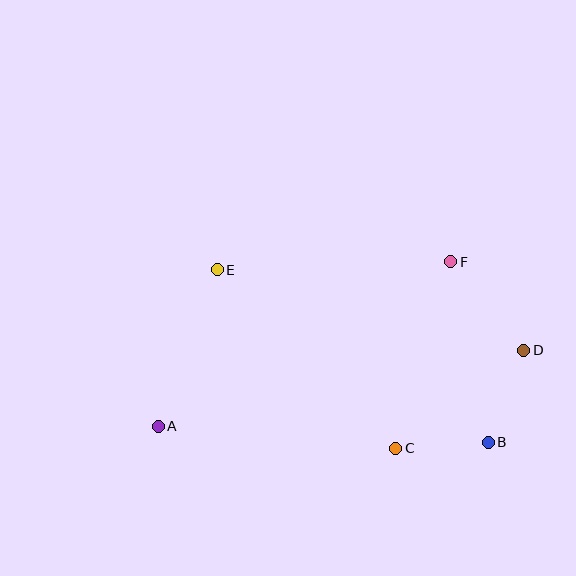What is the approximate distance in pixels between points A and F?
The distance between A and F is approximately 336 pixels.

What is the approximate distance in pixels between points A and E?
The distance between A and E is approximately 167 pixels.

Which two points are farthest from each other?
Points A and D are farthest from each other.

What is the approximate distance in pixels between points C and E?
The distance between C and E is approximately 252 pixels.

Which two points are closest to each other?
Points B and C are closest to each other.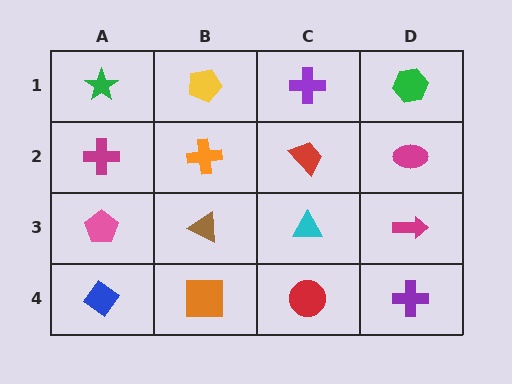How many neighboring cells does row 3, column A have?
3.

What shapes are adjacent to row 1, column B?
An orange cross (row 2, column B), a green star (row 1, column A), a purple cross (row 1, column C).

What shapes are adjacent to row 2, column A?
A green star (row 1, column A), a pink pentagon (row 3, column A), an orange cross (row 2, column B).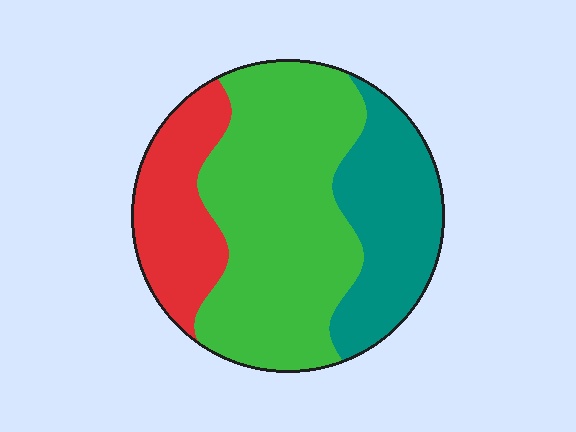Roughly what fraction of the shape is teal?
Teal covers about 25% of the shape.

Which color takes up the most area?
Green, at roughly 55%.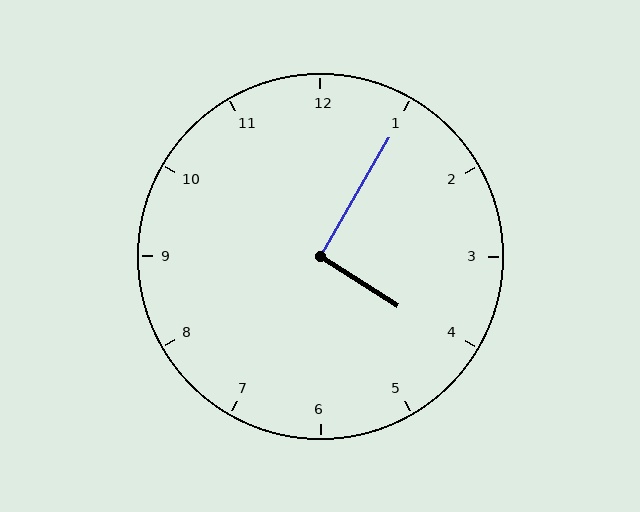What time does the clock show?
4:05.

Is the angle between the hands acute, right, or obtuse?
It is right.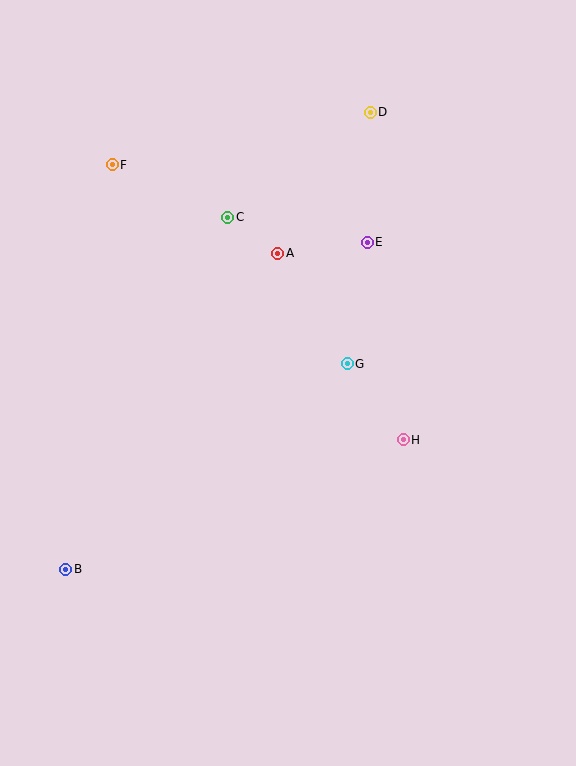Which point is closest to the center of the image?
Point G at (347, 364) is closest to the center.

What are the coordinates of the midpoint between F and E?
The midpoint between F and E is at (240, 204).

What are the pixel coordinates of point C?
Point C is at (228, 217).